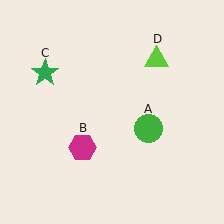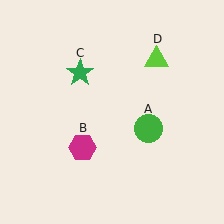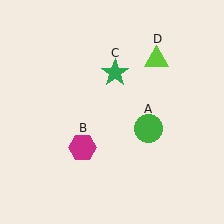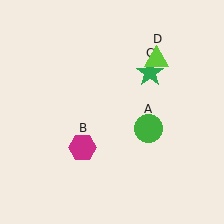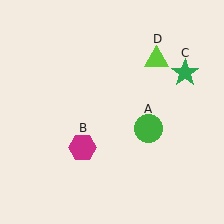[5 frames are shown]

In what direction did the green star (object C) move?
The green star (object C) moved right.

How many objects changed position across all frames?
1 object changed position: green star (object C).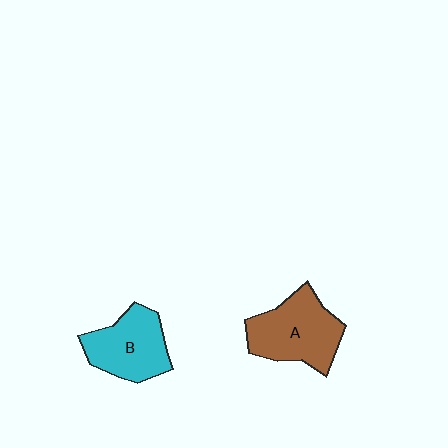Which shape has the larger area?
Shape A (brown).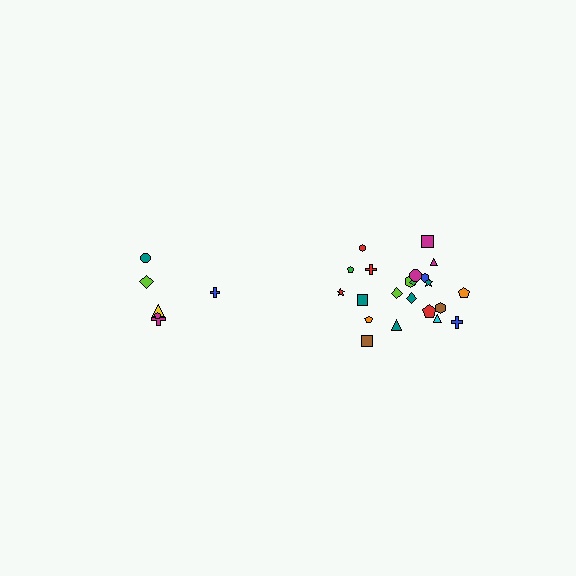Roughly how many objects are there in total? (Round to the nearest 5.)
Roughly 30 objects in total.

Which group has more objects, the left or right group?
The right group.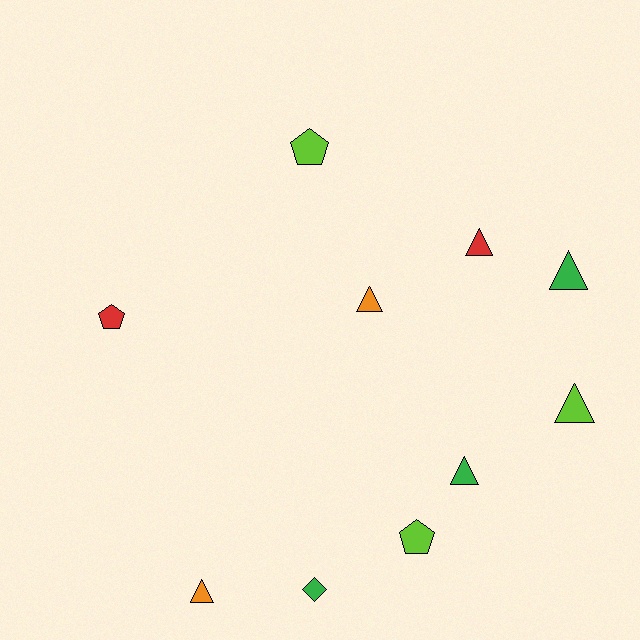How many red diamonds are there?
There are no red diamonds.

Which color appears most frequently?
Green, with 3 objects.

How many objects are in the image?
There are 10 objects.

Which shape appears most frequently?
Triangle, with 6 objects.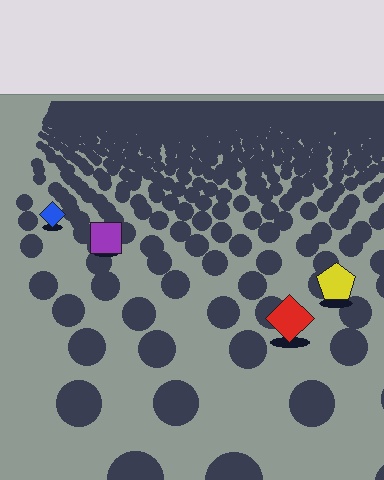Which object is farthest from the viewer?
The blue diamond is farthest from the viewer. It appears smaller and the ground texture around it is denser.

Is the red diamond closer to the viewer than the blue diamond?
Yes. The red diamond is closer — you can tell from the texture gradient: the ground texture is coarser near it.